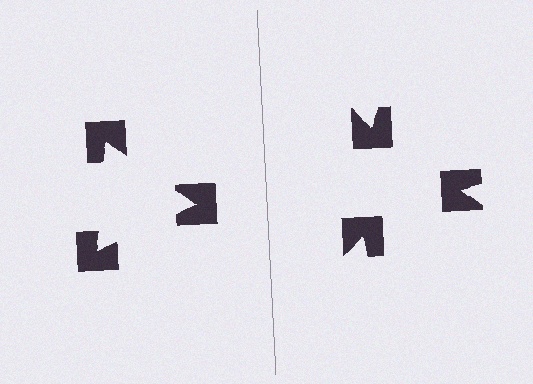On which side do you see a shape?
An illusory triangle appears on the left side. On the right side the wedge cuts are rotated, so no coherent shape forms.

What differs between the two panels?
The notched squares are positioned identically on both sides; only the wedge orientations differ. On the left they align to a triangle; on the right they are misaligned.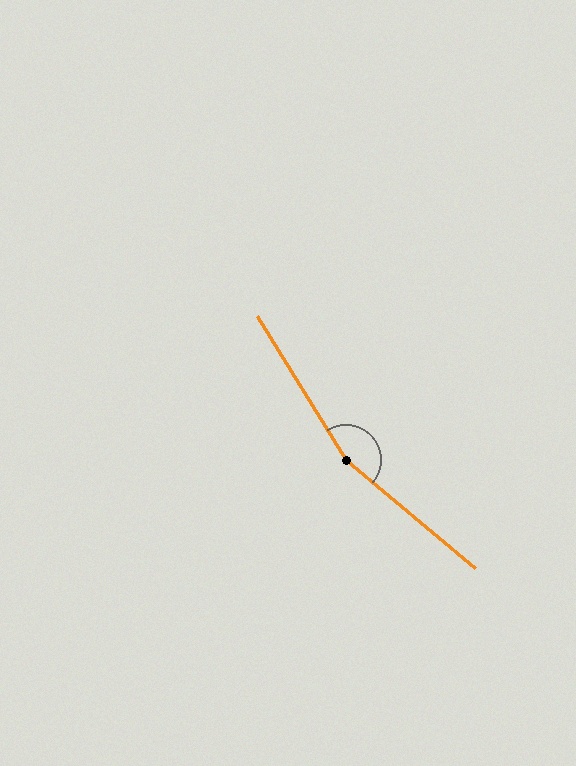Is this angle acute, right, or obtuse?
It is obtuse.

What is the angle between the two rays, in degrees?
Approximately 162 degrees.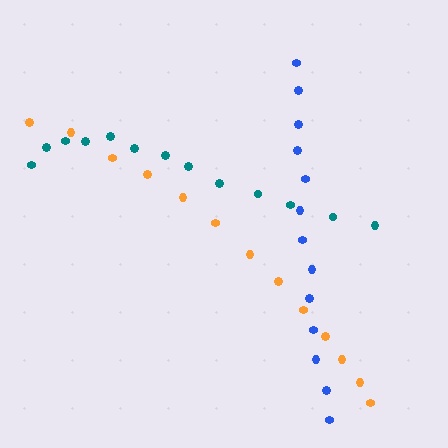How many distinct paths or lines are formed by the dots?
There are 3 distinct paths.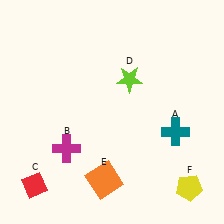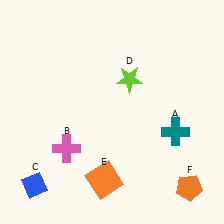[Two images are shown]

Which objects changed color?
B changed from magenta to pink. C changed from red to blue. F changed from yellow to orange.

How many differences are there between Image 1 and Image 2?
There are 3 differences between the two images.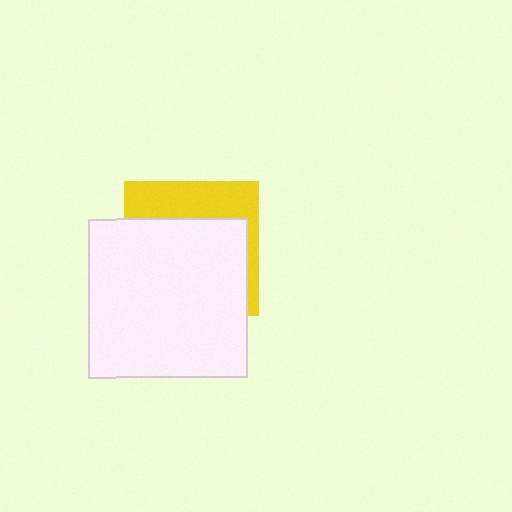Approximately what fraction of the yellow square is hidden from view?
Roughly 67% of the yellow square is hidden behind the white square.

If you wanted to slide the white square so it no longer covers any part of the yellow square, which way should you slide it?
Slide it down — that is the most direct way to separate the two shapes.